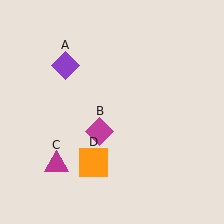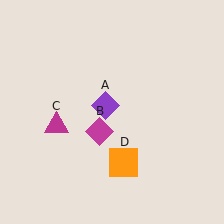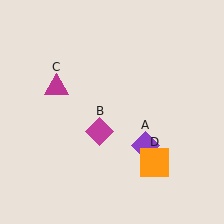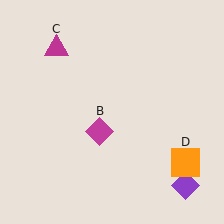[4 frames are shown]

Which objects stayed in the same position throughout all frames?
Magenta diamond (object B) remained stationary.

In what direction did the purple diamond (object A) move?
The purple diamond (object A) moved down and to the right.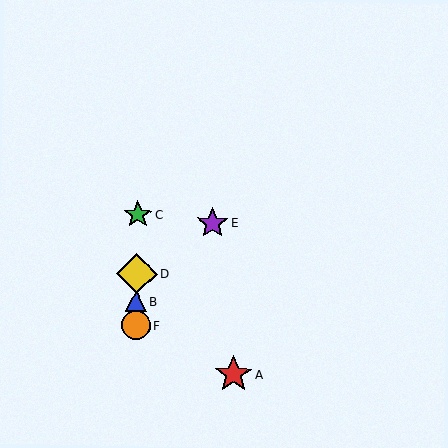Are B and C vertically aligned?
Yes, both are at x≈136.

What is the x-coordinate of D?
Object D is at x≈137.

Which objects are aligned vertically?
Objects B, C, D, F are aligned vertically.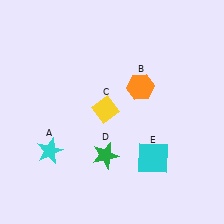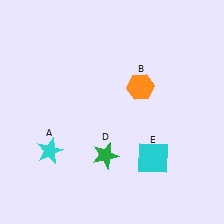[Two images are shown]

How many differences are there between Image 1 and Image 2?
There is 1 difference between the two images.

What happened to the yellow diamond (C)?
The yellow diamond (C) was removed in Image 2. It was in the top-left area of Image 1.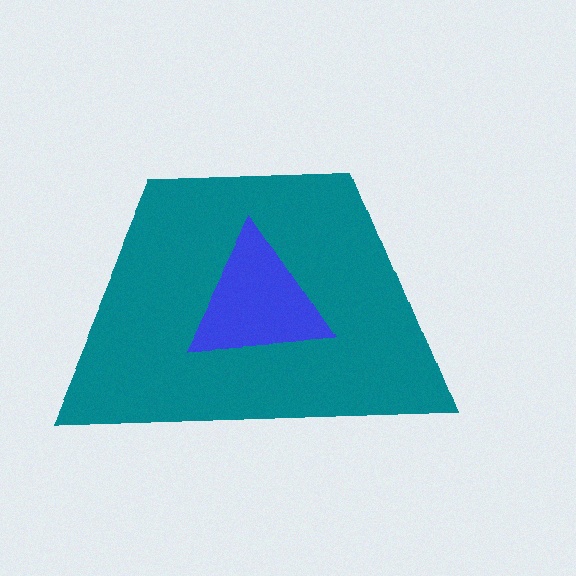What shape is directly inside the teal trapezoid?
The blue triangle.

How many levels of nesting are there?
2.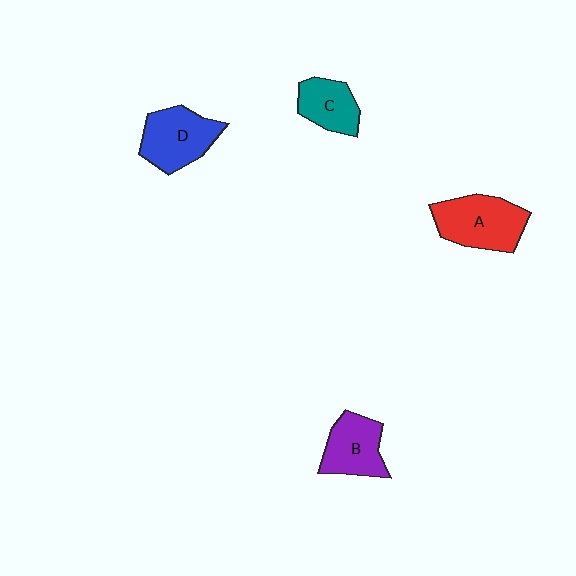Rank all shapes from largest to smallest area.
From largest to smallest: A (red), D (blue), B (purple), C (teal).